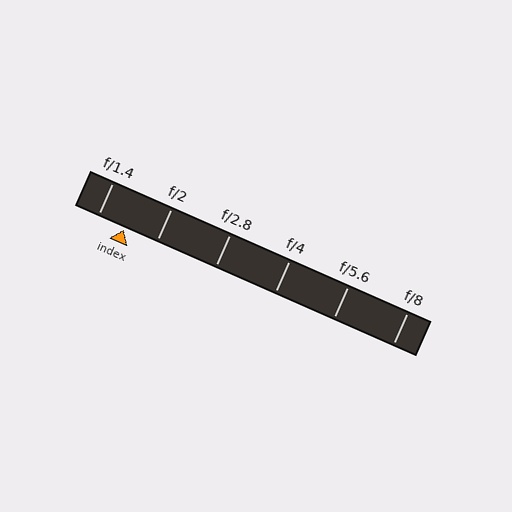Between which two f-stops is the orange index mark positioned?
The index mark is between f/1.4 and f/2.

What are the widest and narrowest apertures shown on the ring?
The widest aperture shown is f/1.4 and the narrowest is f/8.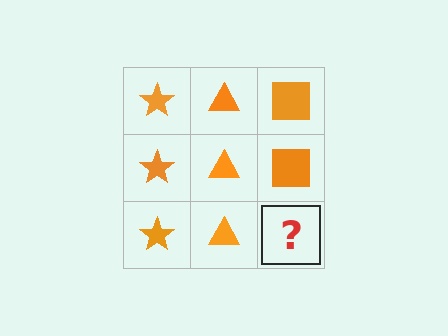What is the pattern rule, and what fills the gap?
The rule is that each column has a consistent shape. The gap should be filled with an orange square.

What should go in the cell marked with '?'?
The missing cell should contain an orange square.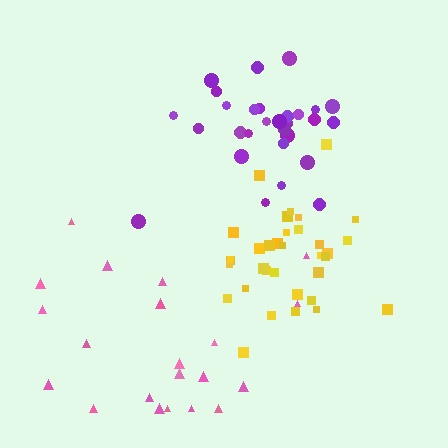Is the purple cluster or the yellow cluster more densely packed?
Yellow.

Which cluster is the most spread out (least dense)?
Pink.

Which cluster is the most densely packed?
Yellow.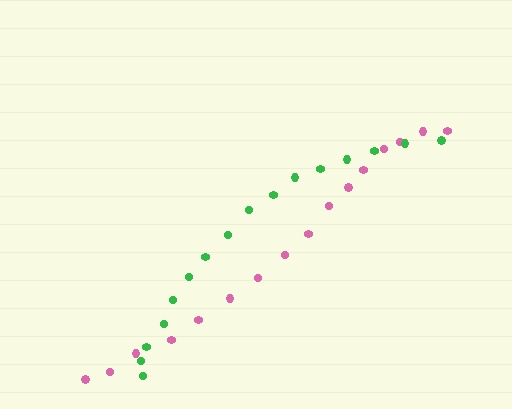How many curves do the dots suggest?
There are 2 distinct paths.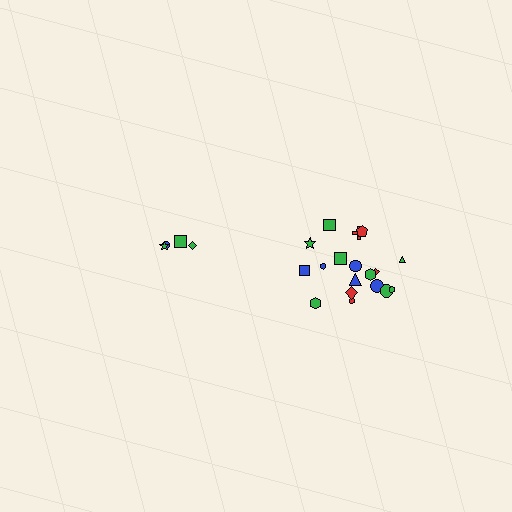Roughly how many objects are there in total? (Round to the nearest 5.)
Roughly 20 objects in total.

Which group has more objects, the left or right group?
The right group.